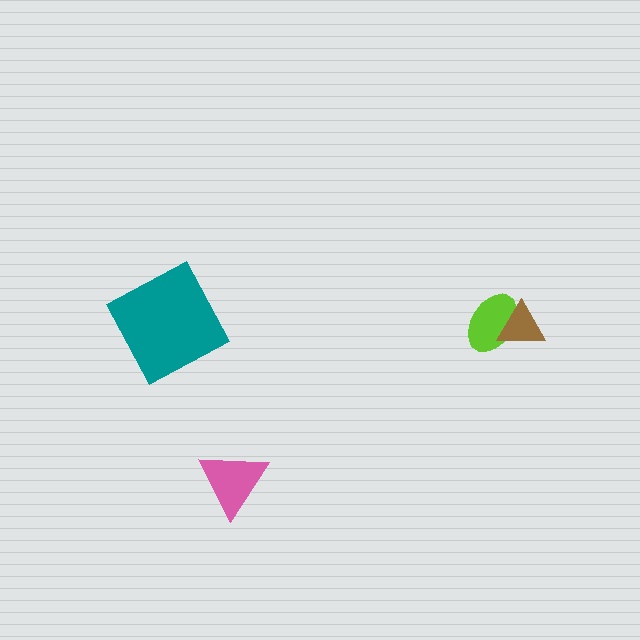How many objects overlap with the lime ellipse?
1 object overlaps with the lime ellipse.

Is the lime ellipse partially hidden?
Yes, it is partially covered by another shape.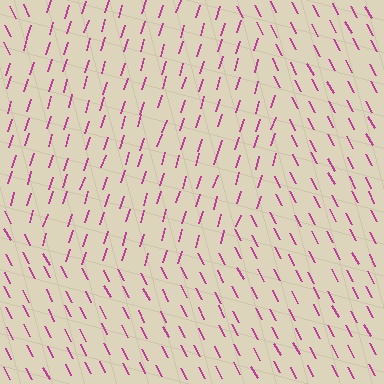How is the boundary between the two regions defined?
The boundary is defined purely by a change in line orientation (approximately 45 degrees difference). All lines are the same color and thickness.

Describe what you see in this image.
The image is filled with small magenta line segments. A circle region in the image has lines oriented differently from the surrounding lines, creating a visible texture boundary.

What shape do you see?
I see a circle.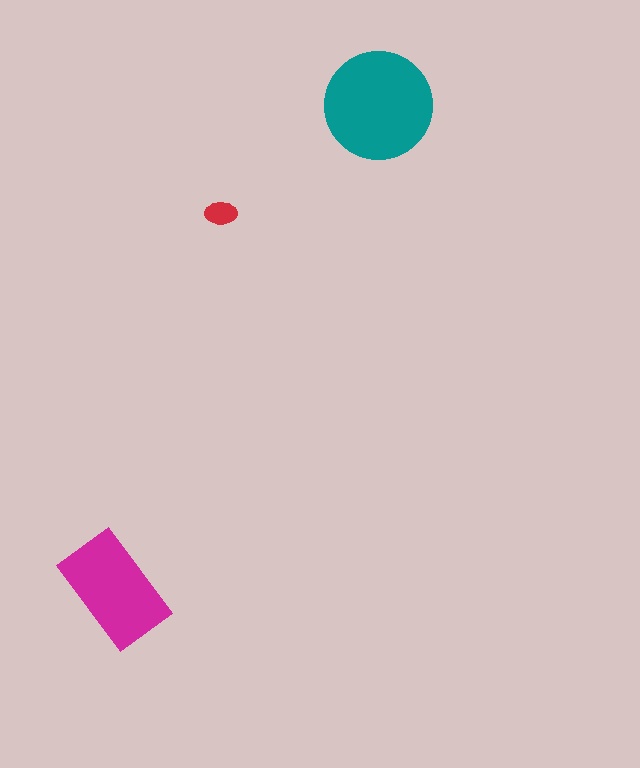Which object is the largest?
The teal circle.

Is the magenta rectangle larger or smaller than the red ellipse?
Larger.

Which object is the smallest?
The red ellipse.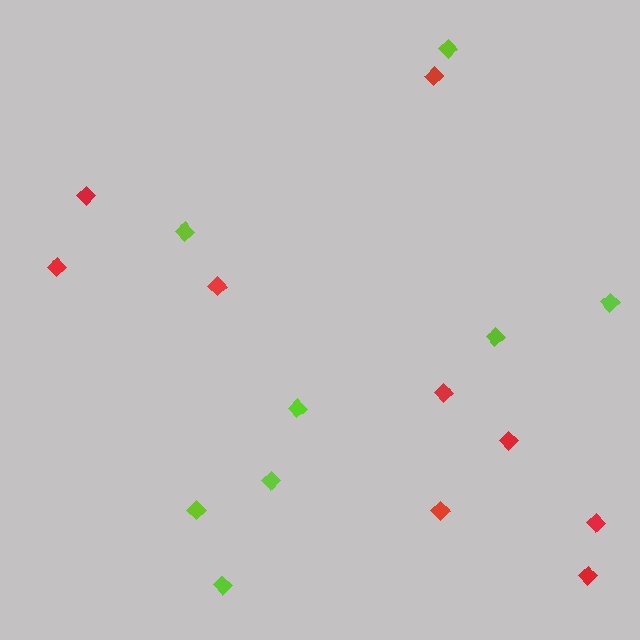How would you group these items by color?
There are 2 groups: one group of lime diamonds (8) and one group of red diamonds (9).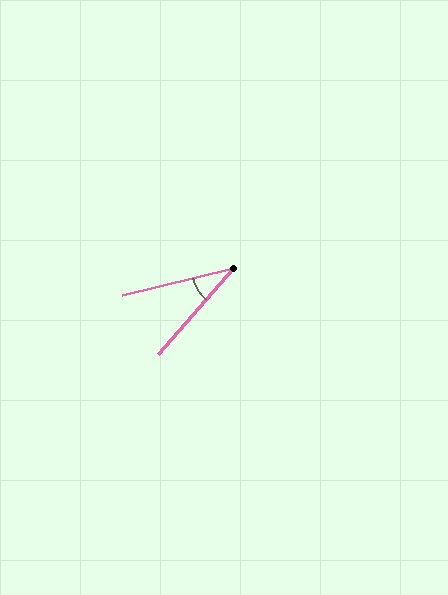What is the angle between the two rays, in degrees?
Approximately 36 degrees.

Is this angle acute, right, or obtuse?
It is acute.